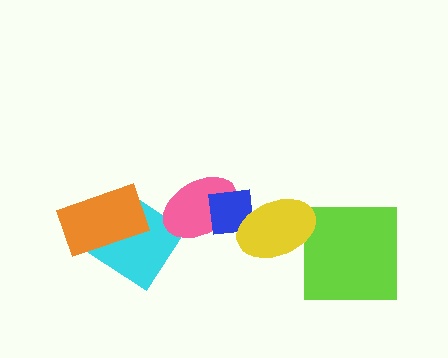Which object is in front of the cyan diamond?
The orange rectangle is in front of the cyan diamond.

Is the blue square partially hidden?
Yes, it is partially covered by another shape.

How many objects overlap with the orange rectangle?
1 object overlaps with the orange rectangle.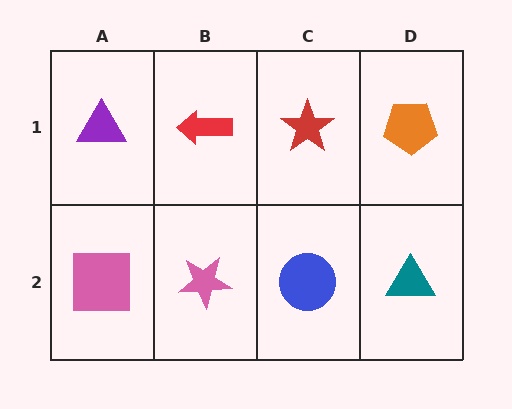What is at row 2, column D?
A teal triangle.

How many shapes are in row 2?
4 shapes.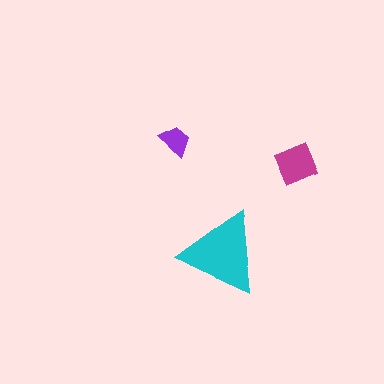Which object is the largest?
The cyan triangle.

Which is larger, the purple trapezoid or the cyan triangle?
The cyan triangle.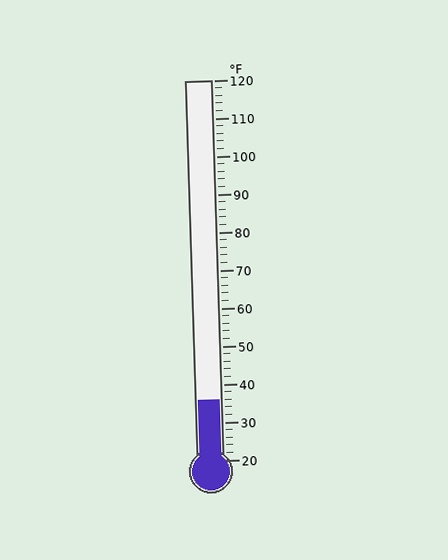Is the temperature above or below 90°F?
The temperature is below 90°F.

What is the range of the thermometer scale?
The thermometer scale ranges from 20°F to 120°F.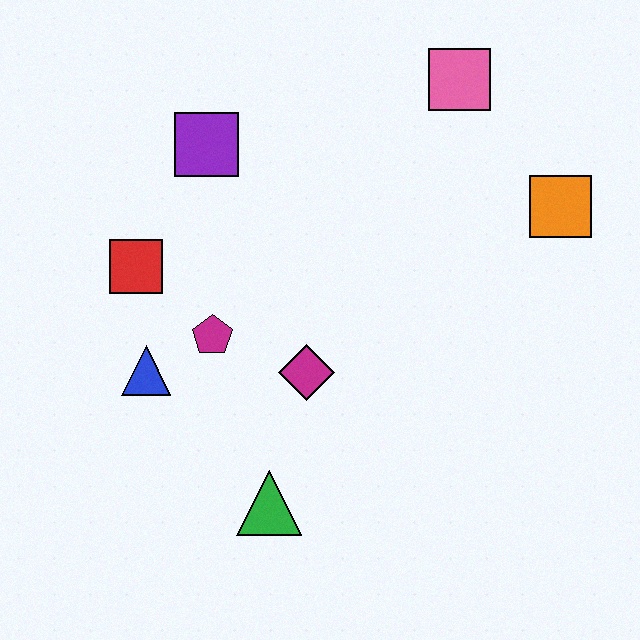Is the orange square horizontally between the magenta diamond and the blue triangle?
No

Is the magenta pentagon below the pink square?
Yes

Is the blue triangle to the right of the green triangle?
No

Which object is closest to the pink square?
The orange square is closest to the pink square.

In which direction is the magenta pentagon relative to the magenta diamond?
The magenta pentagon is to the left of the magenta diamond.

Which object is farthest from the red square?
The orange square is farthest from the red square.